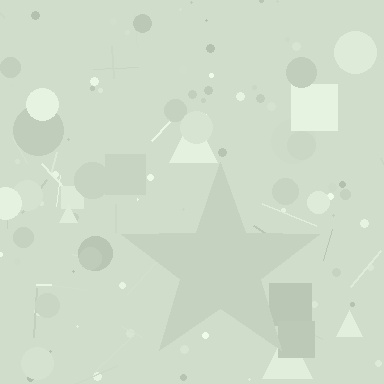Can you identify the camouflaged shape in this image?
The camouflaged shape is a star.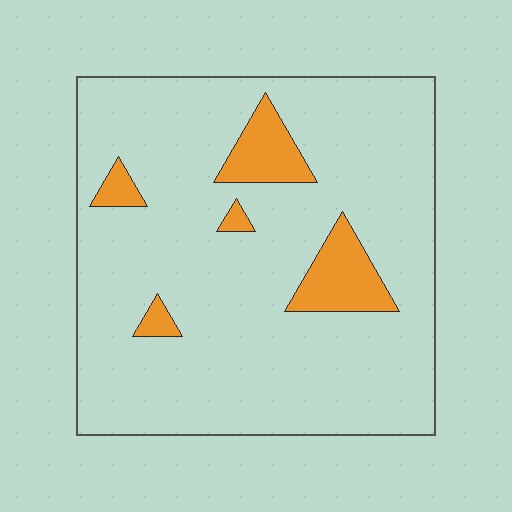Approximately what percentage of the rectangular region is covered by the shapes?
Approximately 10%.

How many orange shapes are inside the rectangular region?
5.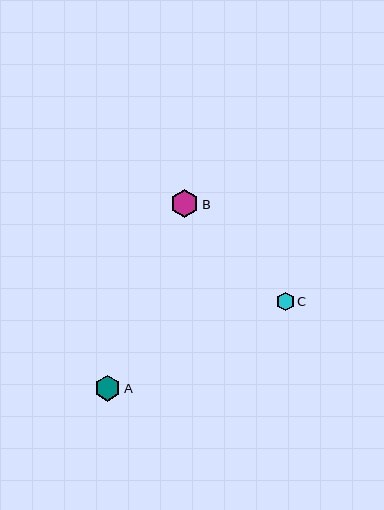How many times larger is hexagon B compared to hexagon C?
Hexagon B is approximately 1.5 times the size of hexagon C.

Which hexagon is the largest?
Hexagon B is the largest with a size of approximately 28 pixels.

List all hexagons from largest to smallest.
From largest to smallest: B, A, C.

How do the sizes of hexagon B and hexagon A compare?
Hexagon B and hexagon A are approximately the same size.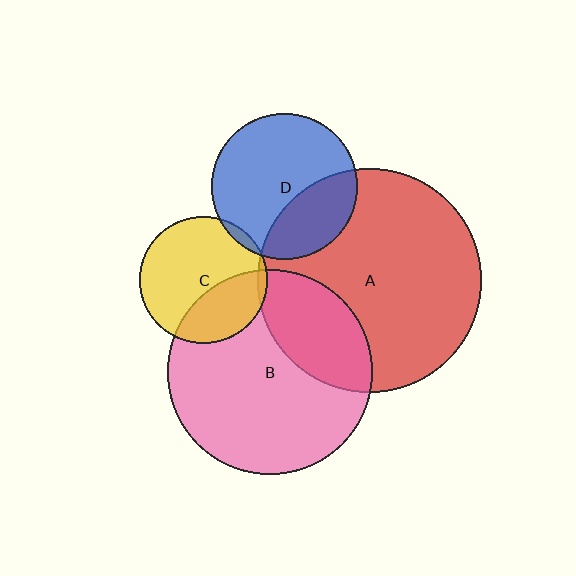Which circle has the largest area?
Circle A (red).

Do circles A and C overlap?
Yes.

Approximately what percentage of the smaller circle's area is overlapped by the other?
Approximately 5%.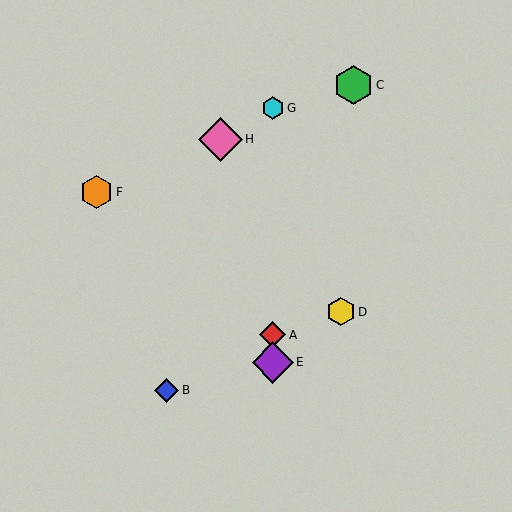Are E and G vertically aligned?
Yes, both are at x≈273.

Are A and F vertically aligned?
No, A is at x≈273 and F is at x≈96.